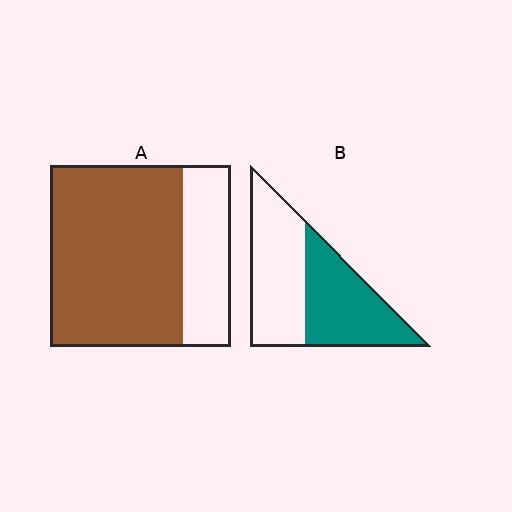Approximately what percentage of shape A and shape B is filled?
A is approximately 75% and B is approximately 50%.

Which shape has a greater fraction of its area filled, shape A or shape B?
Shape A.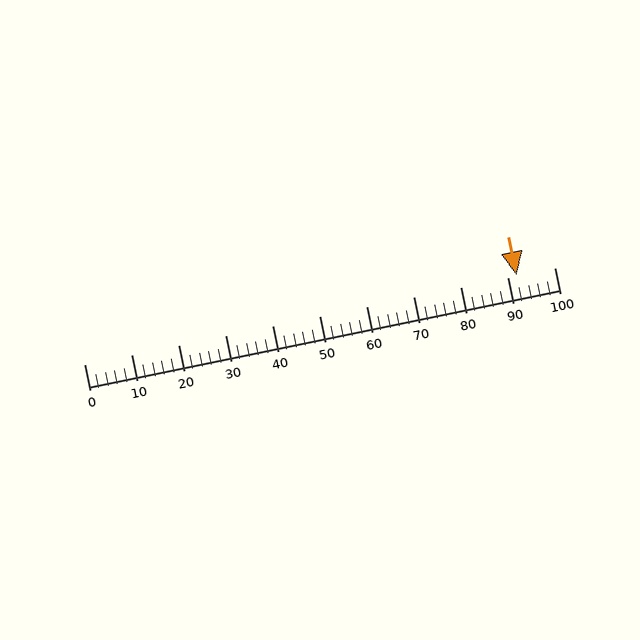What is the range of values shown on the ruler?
The ruler shows values from 0 to 100.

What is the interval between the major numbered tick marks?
The major tick marks are spaced 10 units apart.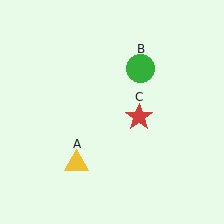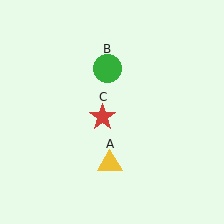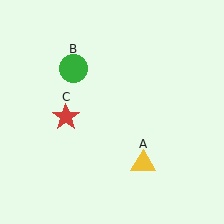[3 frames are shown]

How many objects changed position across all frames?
3 objects changed position: yellow triangle (object A), green circle (object B), red star (object C).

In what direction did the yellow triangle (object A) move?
The yellow triangle (object A) moved right.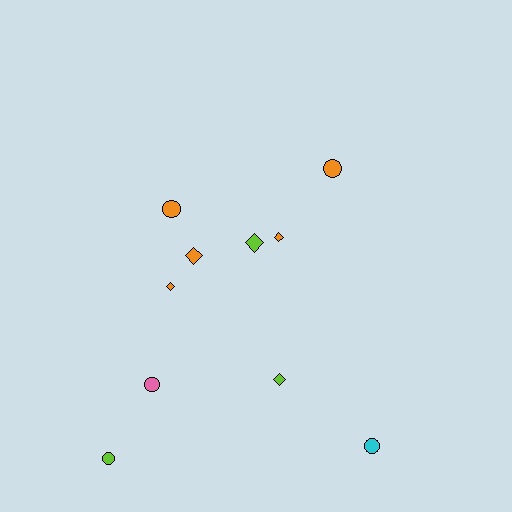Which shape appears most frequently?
Circle, with 5 objects.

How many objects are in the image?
There are 10 objects.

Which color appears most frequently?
Orange, with 5 objects.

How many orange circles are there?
There are 2 orange circles.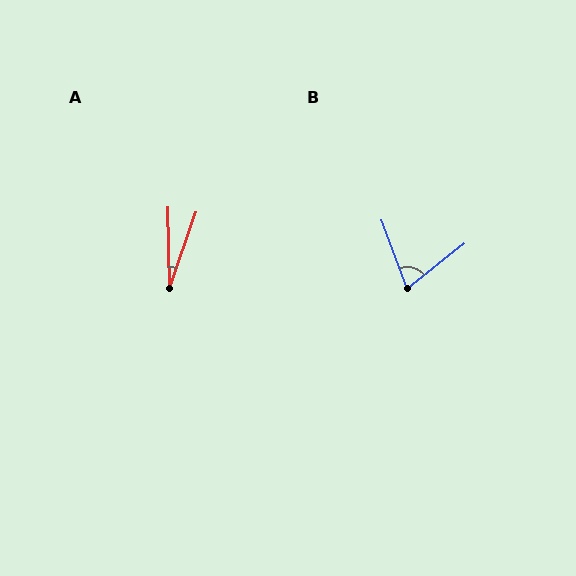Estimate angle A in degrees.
Approximately 20 degrees.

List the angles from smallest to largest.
A (20°), B (73°).